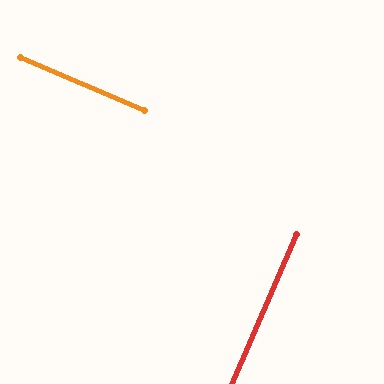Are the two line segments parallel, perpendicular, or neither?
Perpendicular — they meet at approximately 90°.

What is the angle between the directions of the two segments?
Approximately 90 degrees.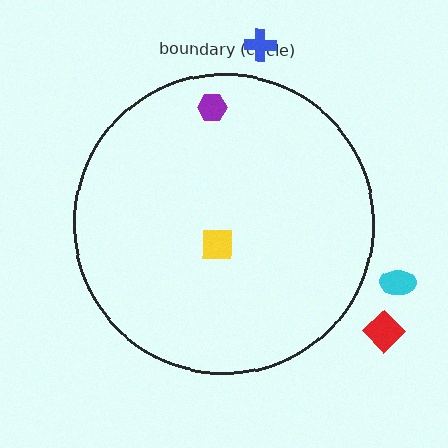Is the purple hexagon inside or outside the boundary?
Inside.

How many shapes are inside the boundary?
2 inside, 3 outside.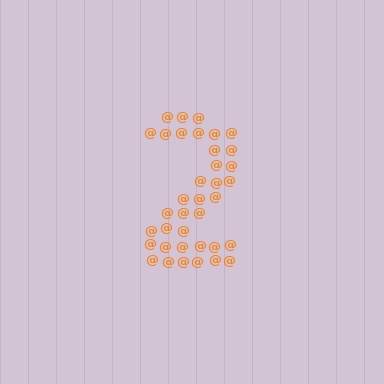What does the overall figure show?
The overall figure shows the digit 2.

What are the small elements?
The small elements are at signs.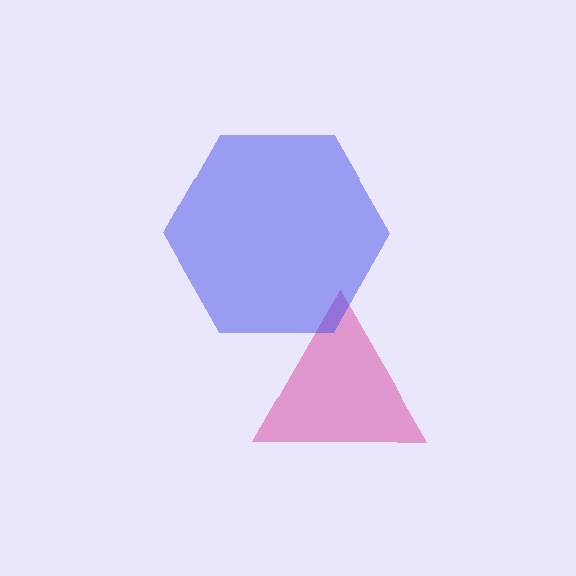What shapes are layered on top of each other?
The layered shapes are: a magenta triangle, a blue hexagon.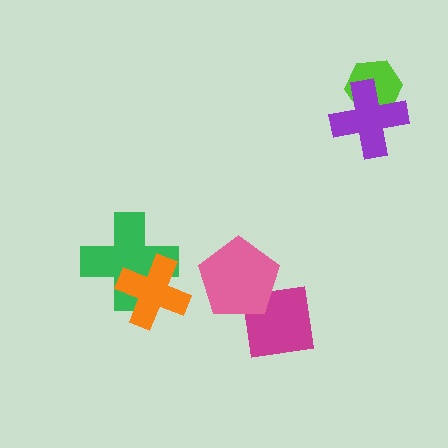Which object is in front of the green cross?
The orange cross is in front of the green cross.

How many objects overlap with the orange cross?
1 object overlaps with the orange cross.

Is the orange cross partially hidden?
No, no other shape covers it.